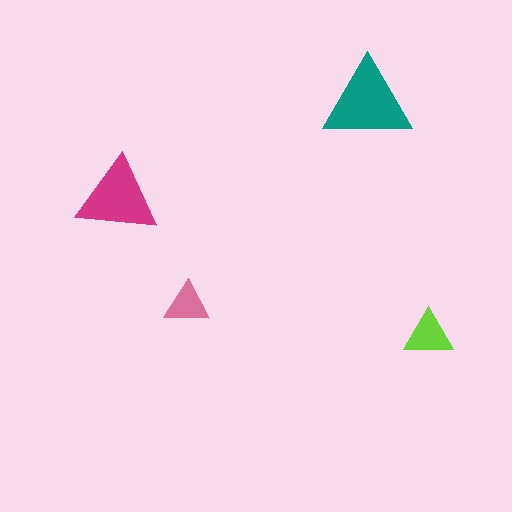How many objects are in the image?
There are 4 objects in the image.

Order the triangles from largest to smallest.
the teal one, the magenta one, the lime one, the pink one.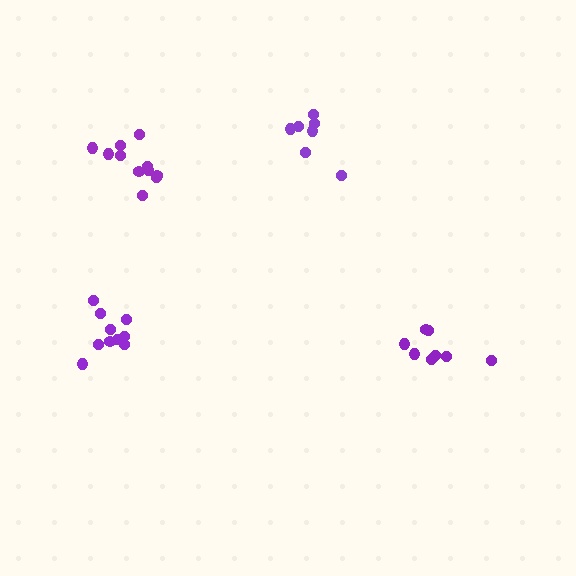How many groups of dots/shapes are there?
There are 4 groups.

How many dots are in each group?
Group 1: 7 dots, Group 2: 10 dots, Group 3: 8 dots, Group 4: 11 dots (36 total).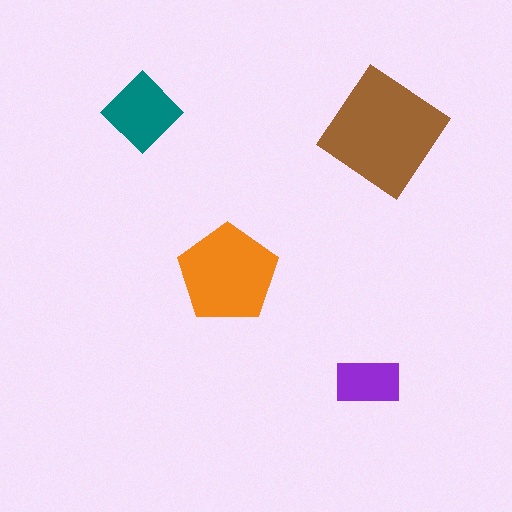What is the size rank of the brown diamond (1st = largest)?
1st.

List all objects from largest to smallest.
The brown diamond, the orange pentagon, the teal diamond, the purple rectangle.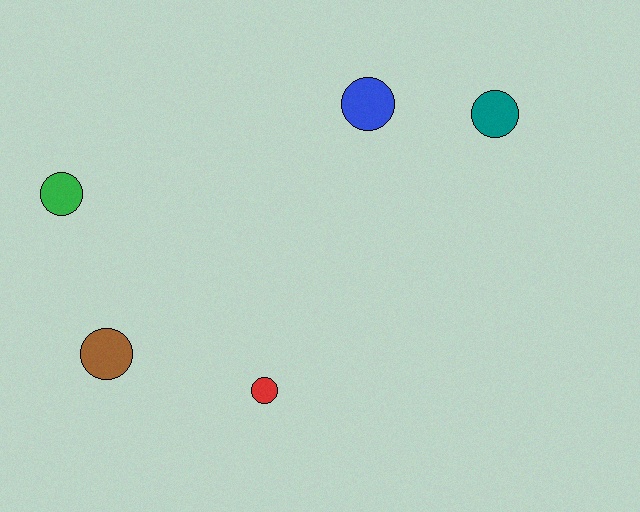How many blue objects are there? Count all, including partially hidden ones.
There is 1 blue object.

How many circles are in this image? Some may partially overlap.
There are 5 circles.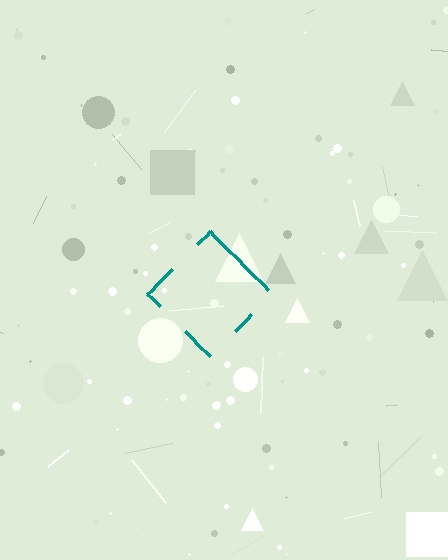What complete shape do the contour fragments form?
The contour fragments form a diamond.